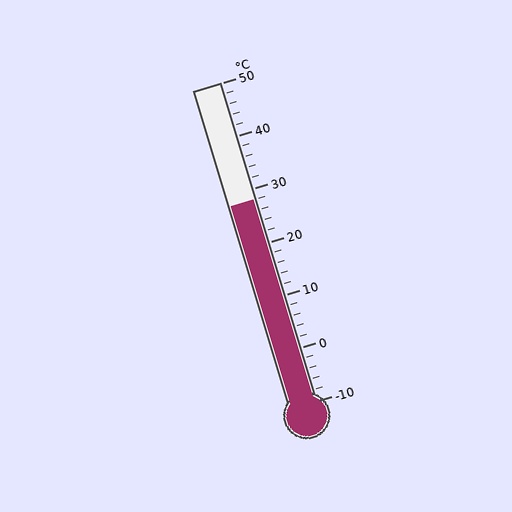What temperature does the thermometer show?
The thermometer shows approximately 28°C.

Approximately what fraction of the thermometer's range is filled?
The thermometer is filled to approximately 65% of its range.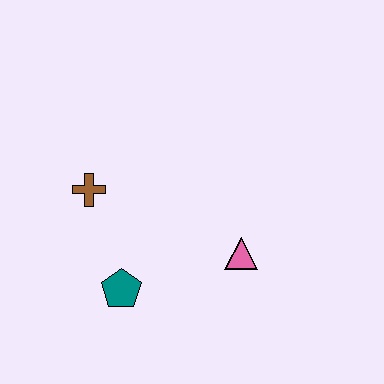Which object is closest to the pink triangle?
The teal pentagon is closest to the pink triangle.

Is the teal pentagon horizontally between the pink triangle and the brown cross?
Yes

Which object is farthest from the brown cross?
The pink triangle is farthest from the brown cross.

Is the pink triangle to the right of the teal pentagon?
Yes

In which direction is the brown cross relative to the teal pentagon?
The brown cross is above the teal pentagon.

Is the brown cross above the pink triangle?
Yes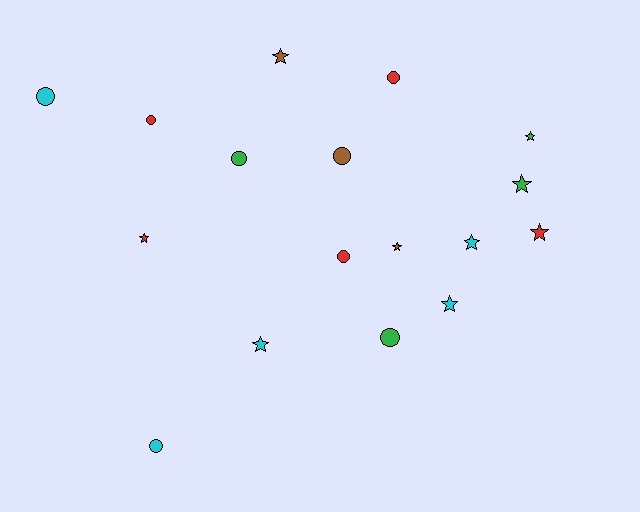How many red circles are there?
There are 3 red circles.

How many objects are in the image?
There are 17 objects.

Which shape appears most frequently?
Star, with 9 objects.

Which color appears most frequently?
Cyan, with 5 objects.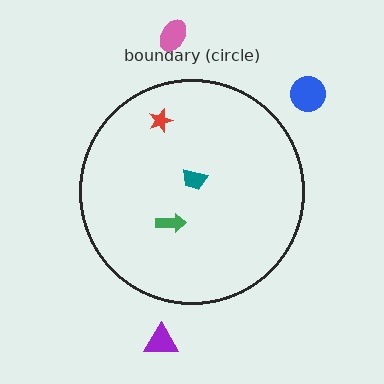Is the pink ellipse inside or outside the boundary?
Outside.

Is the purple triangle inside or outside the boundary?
Outside.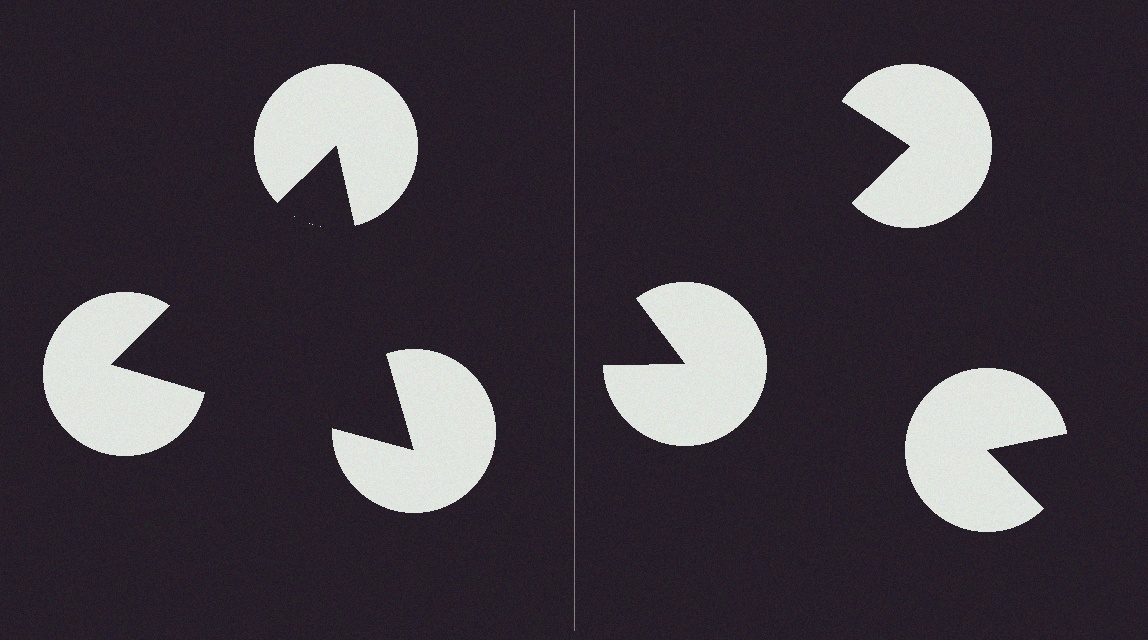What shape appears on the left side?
An illusory triangle.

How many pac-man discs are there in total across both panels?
6 — 3 on each side.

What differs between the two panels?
The pac-man discs are positioned identically on both sides; only the wedge orientations differ. On the left they align to a triangle; on the right they are misaligned.